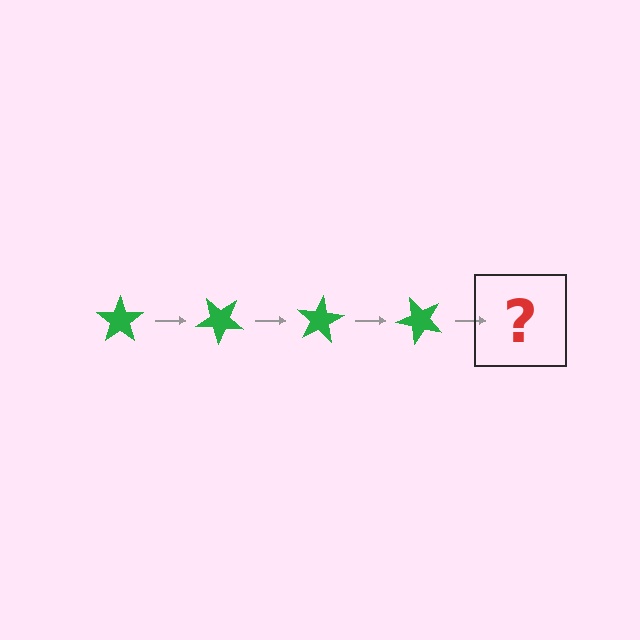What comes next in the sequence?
The next element should be a green star rotated 160 degrees.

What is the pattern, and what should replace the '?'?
The pattern is that the star rotates 40 degrees each step. The '?' should be a green star rotated 160 degrees.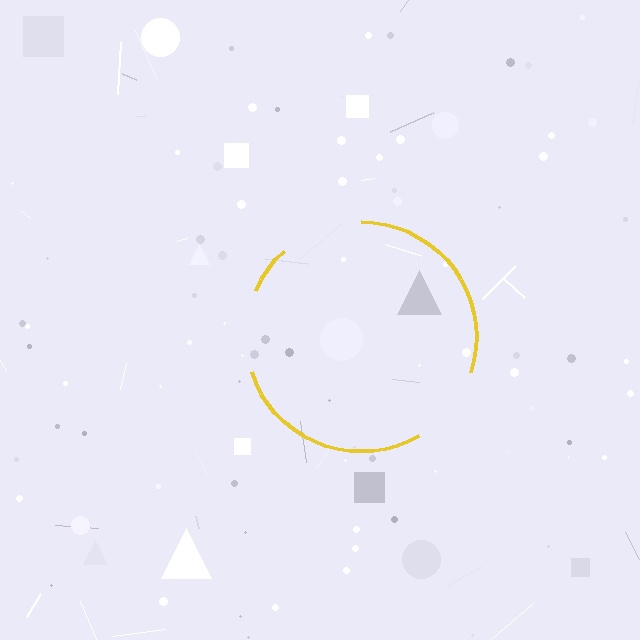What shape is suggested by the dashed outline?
The dashed outline suggests a circle.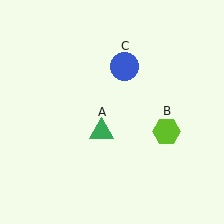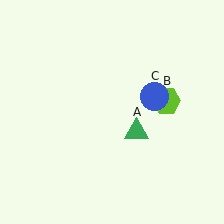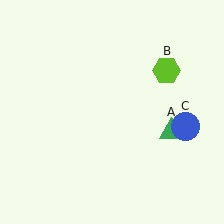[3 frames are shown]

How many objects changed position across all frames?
3 objects changed position: green triangle (object A), lime hexagon (object B), blue circle (object C).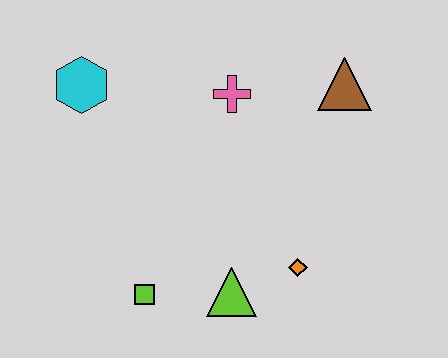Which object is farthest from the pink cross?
The lime square is farthest from the pink cross.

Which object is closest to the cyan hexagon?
The pink cross is closest to the cyan hexagon.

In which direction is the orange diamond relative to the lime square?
The orange diamond is to the right of the lime square.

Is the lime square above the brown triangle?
No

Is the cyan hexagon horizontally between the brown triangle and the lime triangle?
No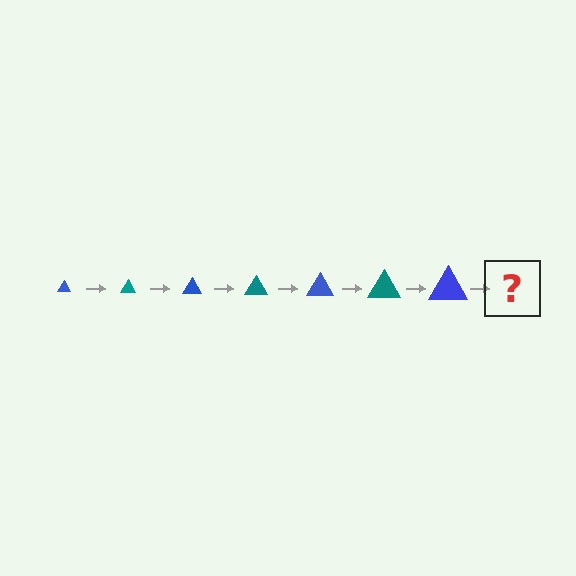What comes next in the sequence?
The next element should be a teal triangle, larger than the previous one.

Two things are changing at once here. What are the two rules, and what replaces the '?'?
The two rules are that the triangle grows larger each step and the color cycles through blue and teal. The '?' should be a teal triangle, larger than the previous one.